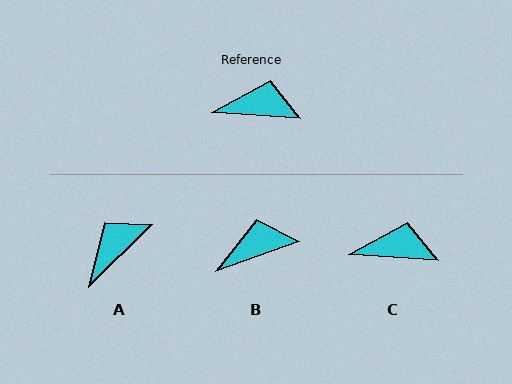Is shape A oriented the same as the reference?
No, it is off by about 48 degrees.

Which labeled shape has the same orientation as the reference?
C.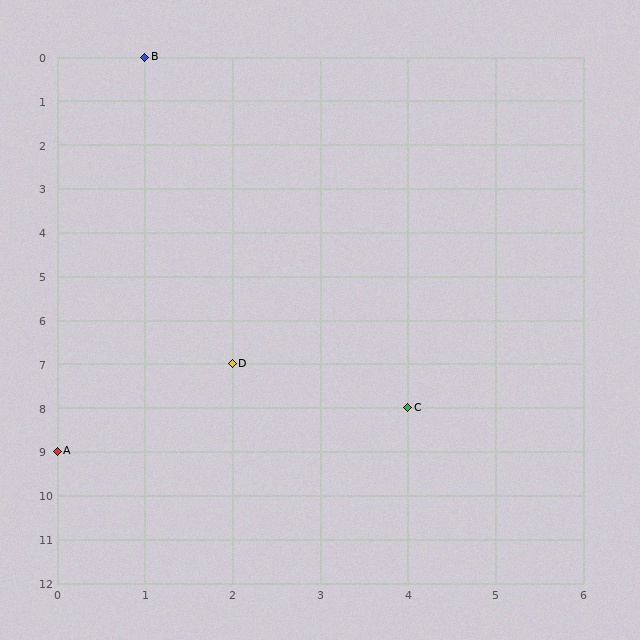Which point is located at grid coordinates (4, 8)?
Point C is at (4, 8).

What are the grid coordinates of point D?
Point D is at grid coordinates (2, 7).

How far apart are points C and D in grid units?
Points C and D are 2 columns and 1 row apart (about 2.2 grid units diagonally).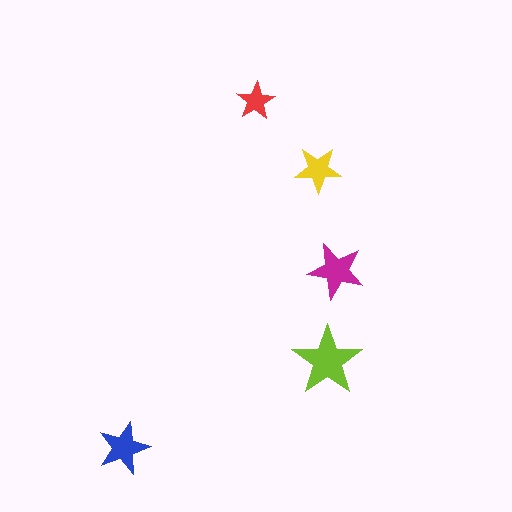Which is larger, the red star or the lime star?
The lime one.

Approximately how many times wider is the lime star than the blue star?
About 1.5 times wider.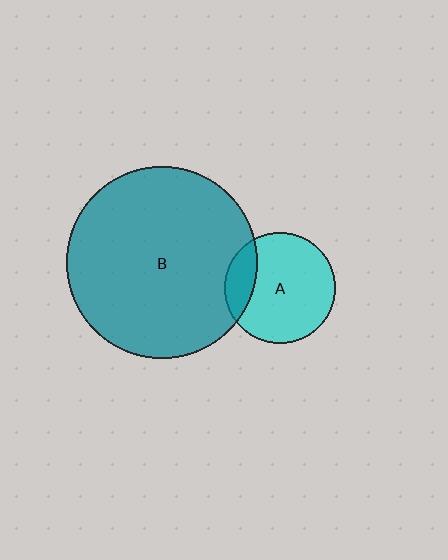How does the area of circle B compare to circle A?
Approximately 3.0 times.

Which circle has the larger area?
Circle B (teal).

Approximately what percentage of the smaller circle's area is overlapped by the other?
Approximately 20%.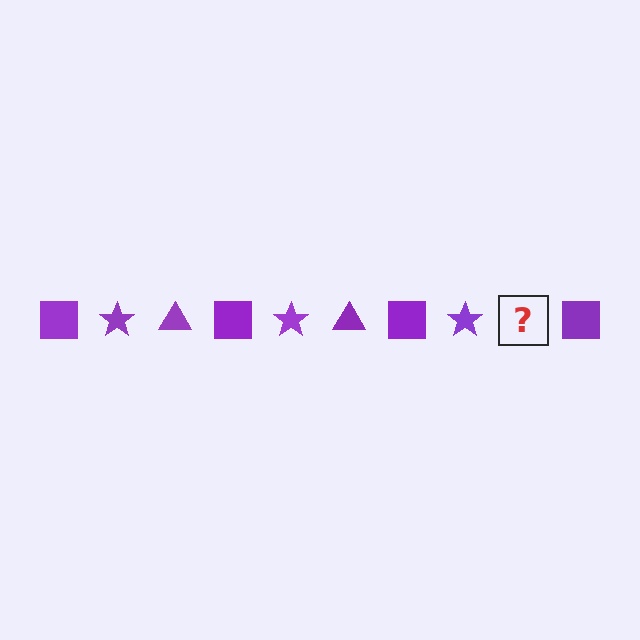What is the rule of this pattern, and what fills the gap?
The rule is that the pattern cycles through square, star, triangle shapes in purple. The gap should be filled with a purple triangle.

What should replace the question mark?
The question mark should be replaced with a purple triangle.